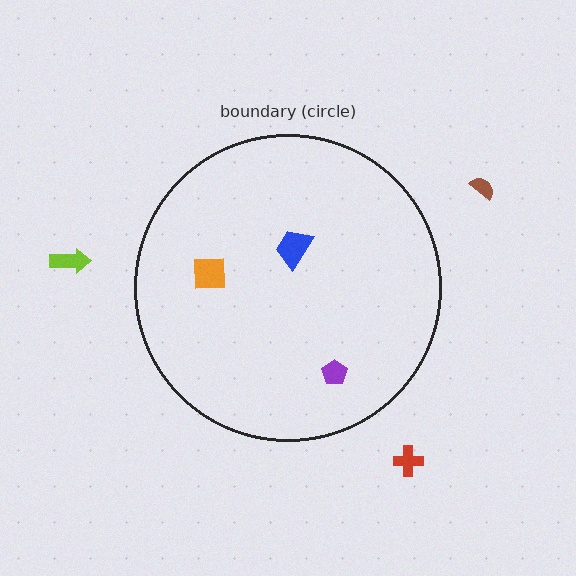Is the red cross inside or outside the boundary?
Outside.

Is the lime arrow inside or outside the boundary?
Outside.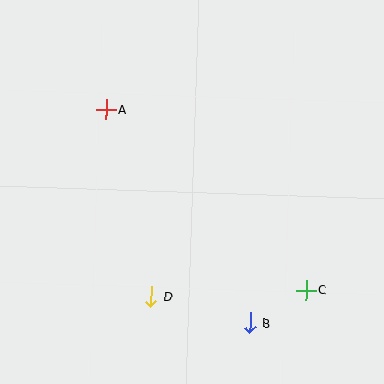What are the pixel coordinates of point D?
Point D is at (151, 296).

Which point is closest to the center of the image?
Point D at (151, 296) is closest to the center.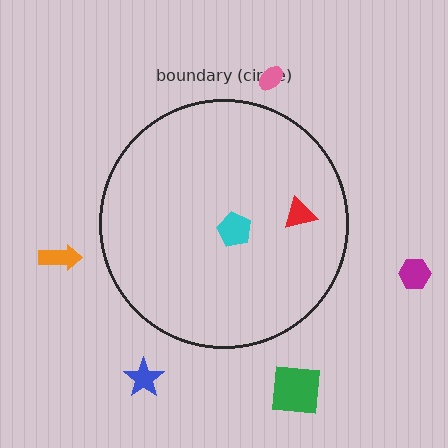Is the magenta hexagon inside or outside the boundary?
Outside.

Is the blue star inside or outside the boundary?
Outside.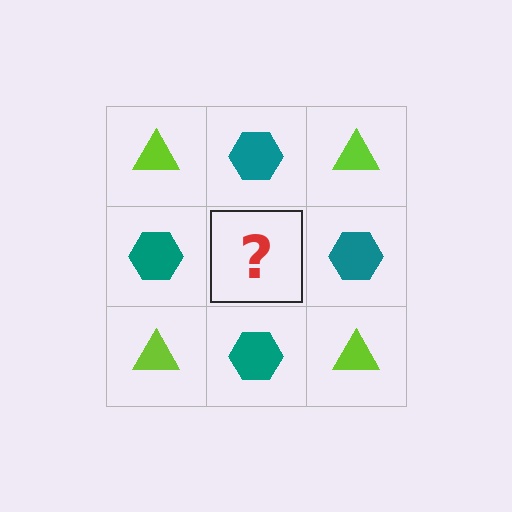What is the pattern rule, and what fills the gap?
The rule is that it alternates lime triangle and teal hexagon in a checkerboard pattern. The gap should be filled with a lime triangle.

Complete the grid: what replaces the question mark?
The question mark should be replaced with a lime triangle.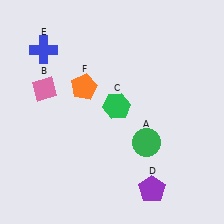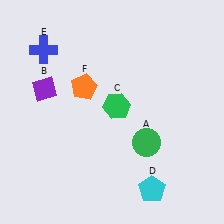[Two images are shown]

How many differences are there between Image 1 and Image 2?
There are 2 differences between the two images.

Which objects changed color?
B changed from pink to purple. D changed from purple to cyan.